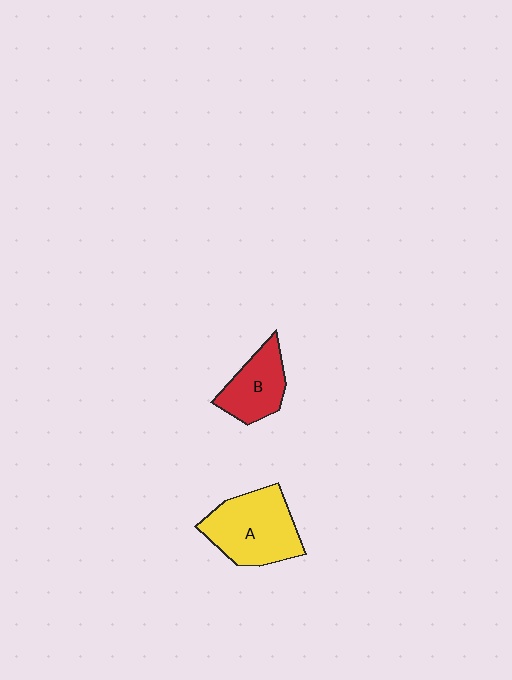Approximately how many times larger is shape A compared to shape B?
Approximately 1.6 times.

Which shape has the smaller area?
Shape B (red).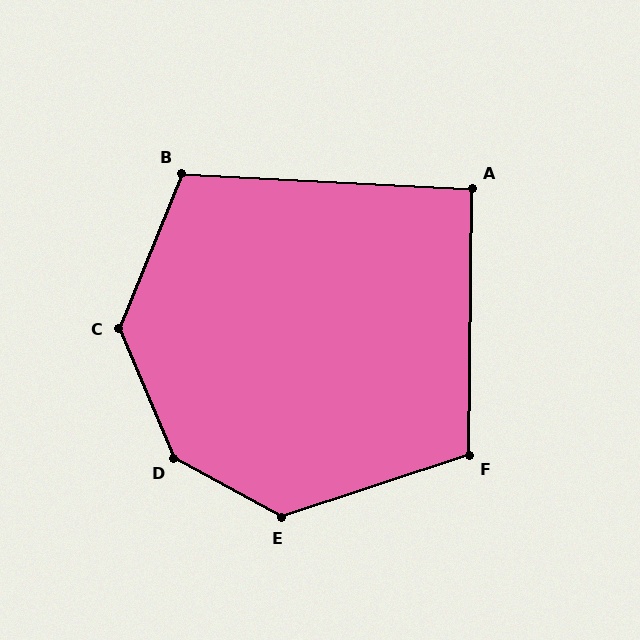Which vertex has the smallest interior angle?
A, at approximately 92 degrees.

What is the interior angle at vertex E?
Approximately 133 degrees (obtuse).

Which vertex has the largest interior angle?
D, at approximately 142 degrees.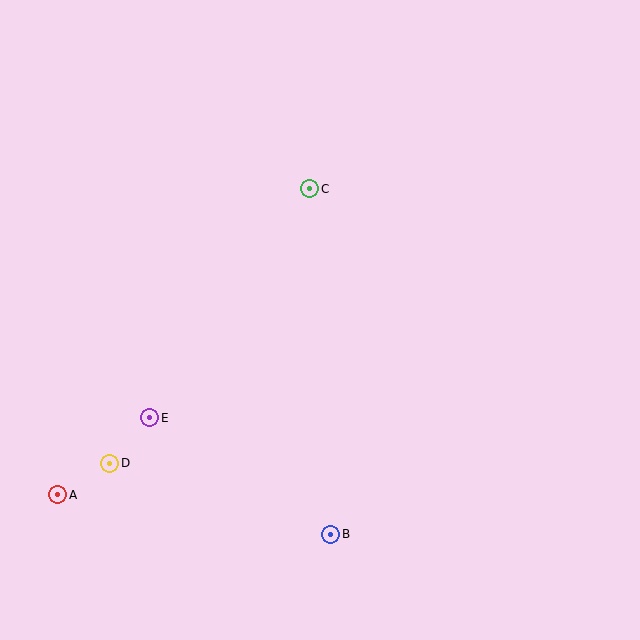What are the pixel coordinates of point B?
Point B is at (331, 534).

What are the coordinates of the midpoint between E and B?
The midpoint between E and B is at (240, 476).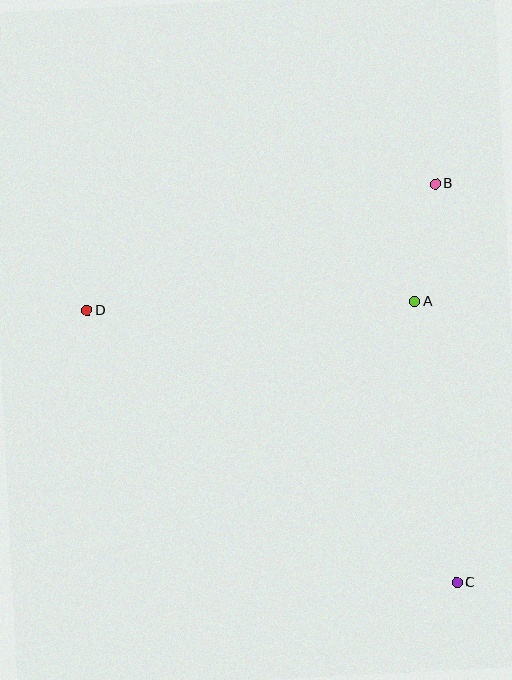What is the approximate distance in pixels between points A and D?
The distance between A and D is approximately 328 pixels.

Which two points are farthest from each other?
Points C and D are farthest from each other.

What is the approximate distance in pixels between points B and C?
The distance between B and C is approximately 399 pixels.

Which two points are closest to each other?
Points A and B are closest to each other.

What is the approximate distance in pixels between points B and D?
The distance between B and D is approximately 371 pixels.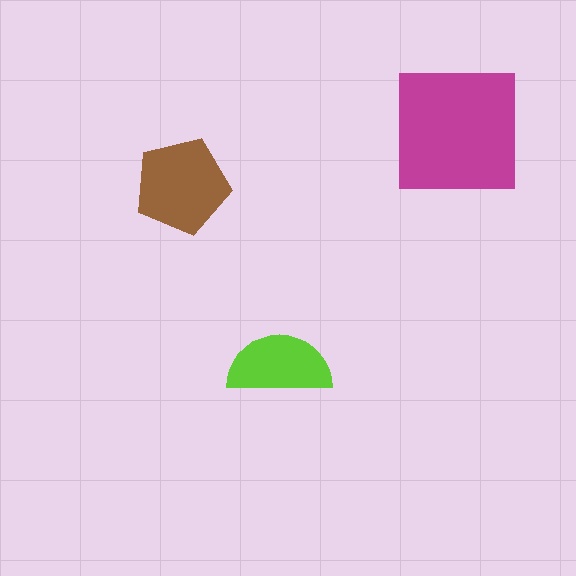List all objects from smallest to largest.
The lime semicircle, the brown pentagon, the magenta square.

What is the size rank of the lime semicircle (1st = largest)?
3rd.